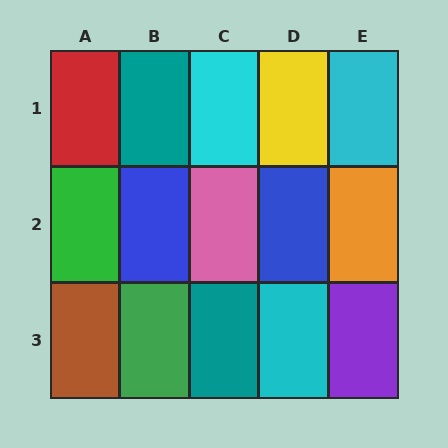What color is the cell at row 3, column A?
Brown.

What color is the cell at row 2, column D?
Blue.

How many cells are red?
1 cell is red.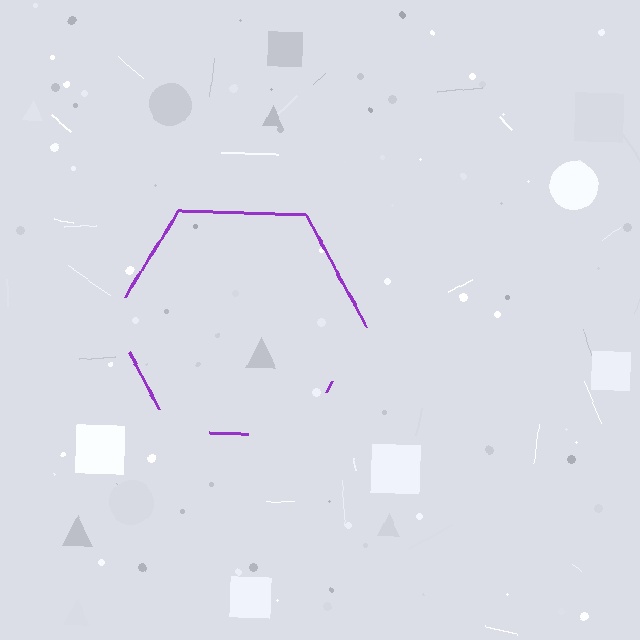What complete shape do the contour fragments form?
The contour fragments form a hexagon.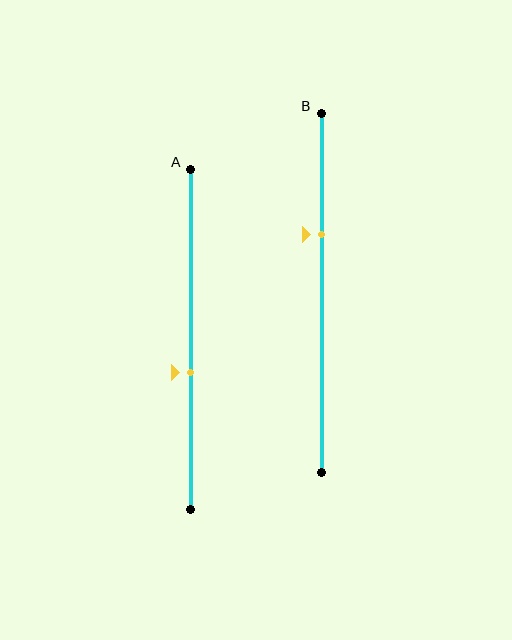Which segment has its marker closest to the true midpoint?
Segment A has its marker closest to the true midpoint.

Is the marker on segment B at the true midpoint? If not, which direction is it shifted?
No, the marker on segment B is shifted upward by about 16% of the segment length.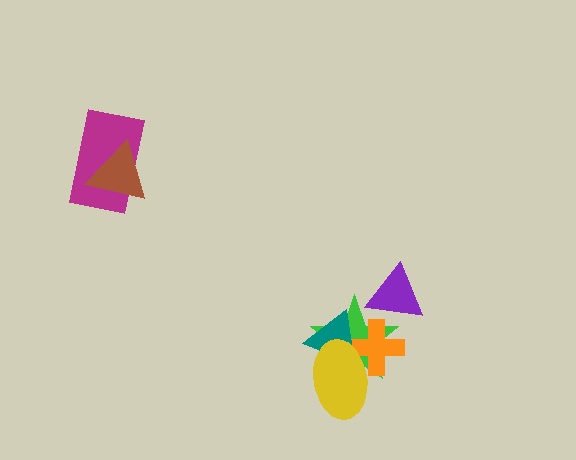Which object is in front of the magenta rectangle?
The brown triangle is in front of the magenta rectangle.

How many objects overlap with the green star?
4 objects overlap with the green star.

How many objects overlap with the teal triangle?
3 objects overlap with the teal triangle.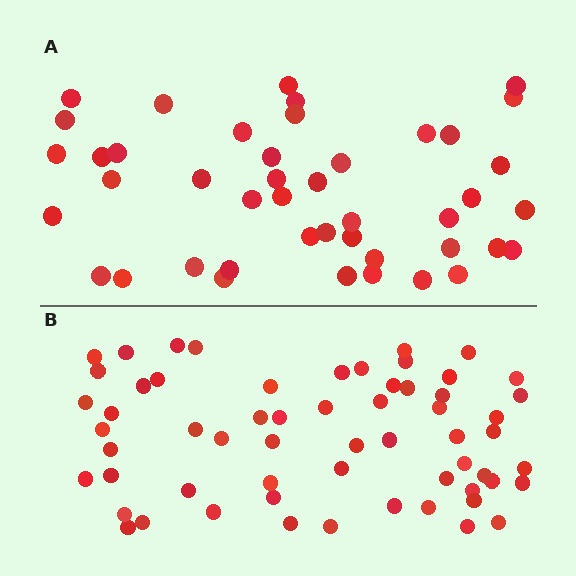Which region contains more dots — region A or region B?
Region B (the bottom region) has more dots.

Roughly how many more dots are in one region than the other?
Region B has approximately 15 more dots than region A.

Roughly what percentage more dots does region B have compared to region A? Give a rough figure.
About 35% more.